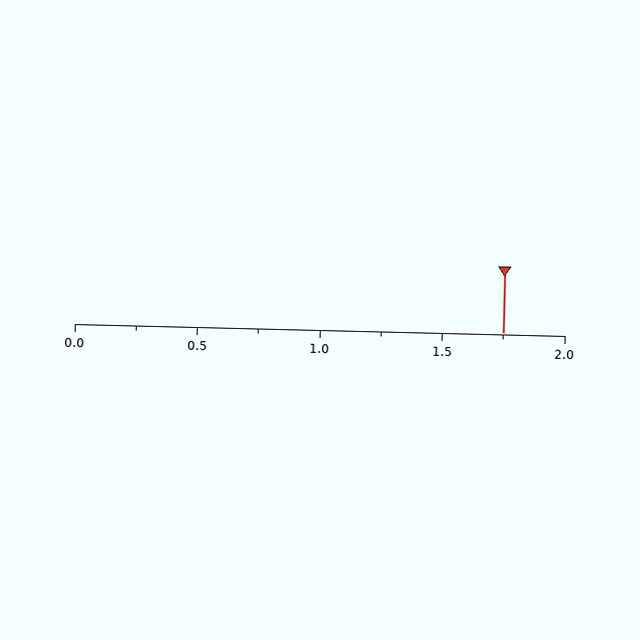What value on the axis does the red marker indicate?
The marker indicates approximately 1.75.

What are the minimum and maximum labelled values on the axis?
The axis runs from 0.0 to 2.0.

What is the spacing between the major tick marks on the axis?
The major ticks are spaced 0.5 apart.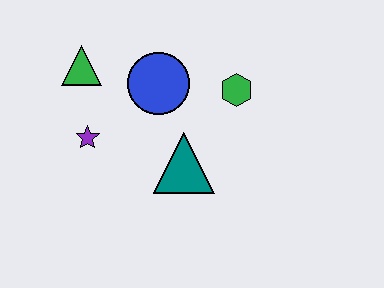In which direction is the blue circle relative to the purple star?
The blue circle is to the right of the purple star.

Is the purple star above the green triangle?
No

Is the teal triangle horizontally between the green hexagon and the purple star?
Yes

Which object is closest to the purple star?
The green triangle is closest to the purple star.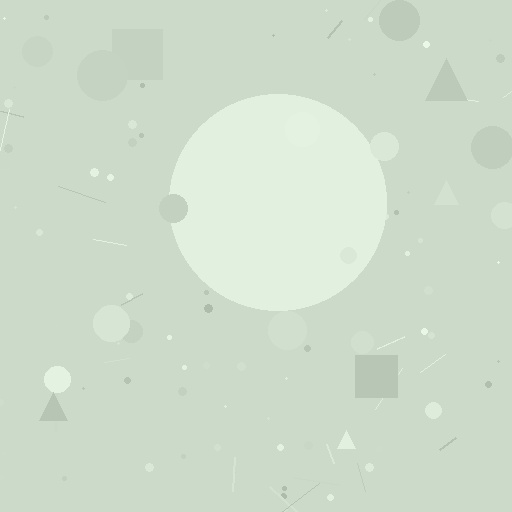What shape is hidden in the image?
A circle is hidden in the image.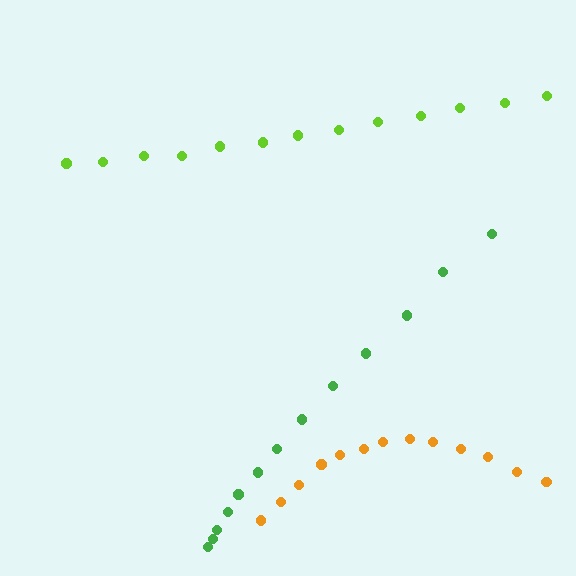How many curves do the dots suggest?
There are 3 distinct paths.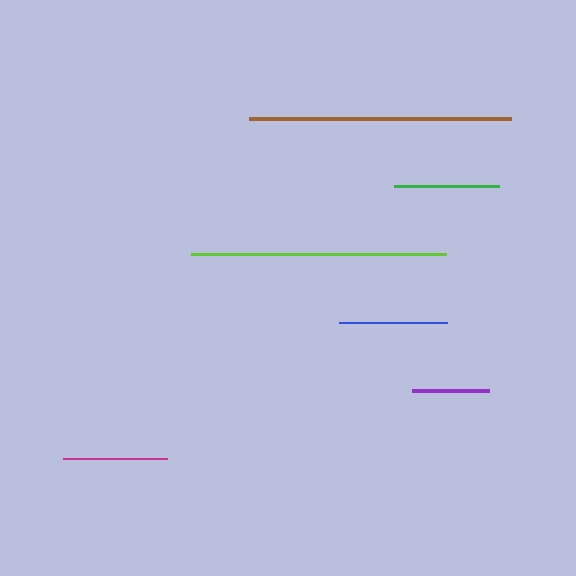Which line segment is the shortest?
The purple line is the shortest at approximately 77 pixels.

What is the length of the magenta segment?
The magenta segment is approximately 104 pixels long.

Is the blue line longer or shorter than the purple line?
The blue line is longer than the purple line.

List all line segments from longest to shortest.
From longest to shortest: brown, lime, blue, green, magenta, purple.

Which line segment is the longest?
The brown line is the longest at approximately 263 pixels.